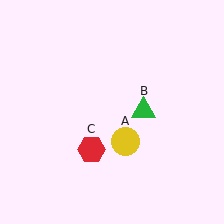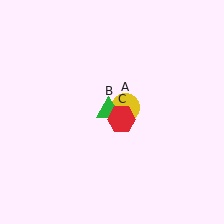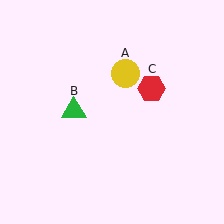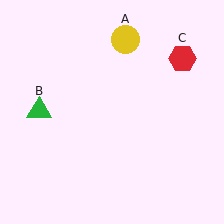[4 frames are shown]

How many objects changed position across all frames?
3 objects changed position: yellow circle (object A), green triangle (object B), red hexagon (object C).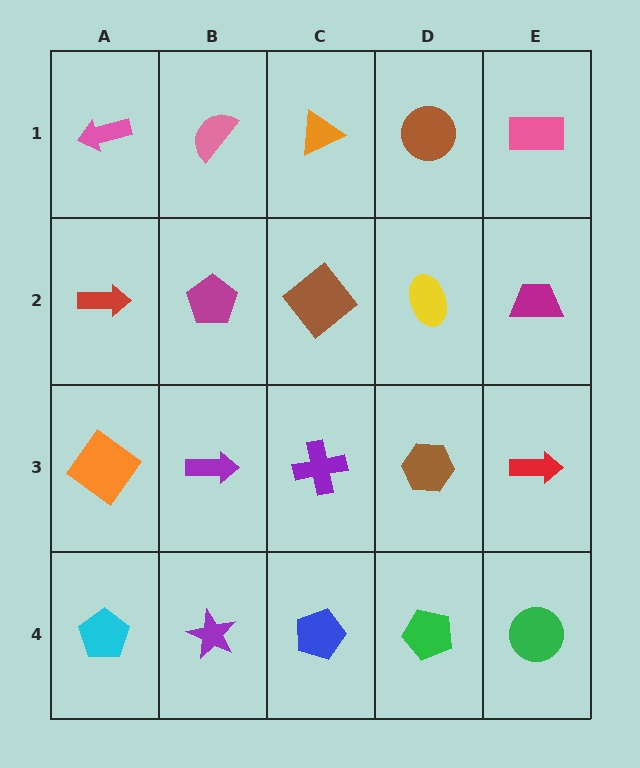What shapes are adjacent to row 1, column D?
A yellow ellipse (row 2, column D), an orange triangle (row 1, column C), a pink rectangle (row 1, column E).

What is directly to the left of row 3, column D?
A purple cross.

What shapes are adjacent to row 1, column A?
A red arrow (row 2, column A), a pink semicircle (row 1, column B).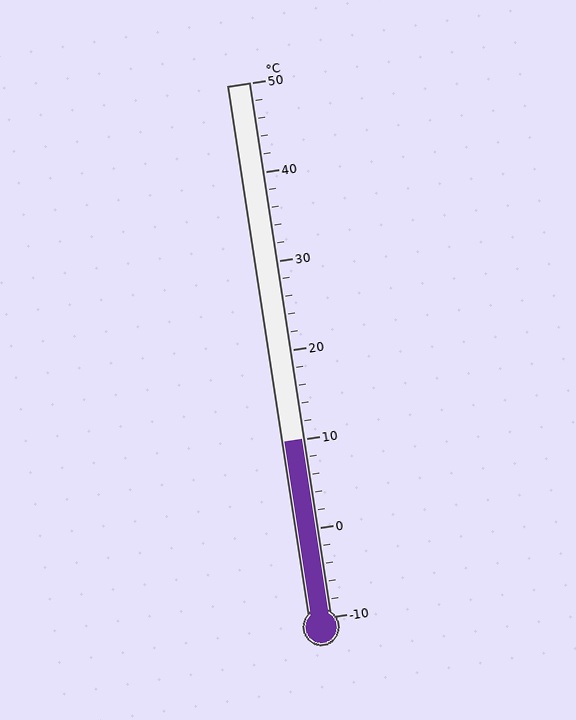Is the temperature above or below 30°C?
The temperature is below 30°C.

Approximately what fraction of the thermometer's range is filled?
The thermometer is filled to approximately 35% of its range.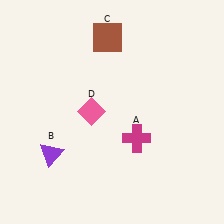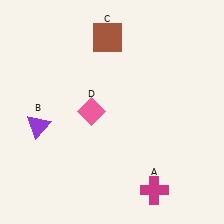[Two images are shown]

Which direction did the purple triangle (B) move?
The purple triangle (B) moved up.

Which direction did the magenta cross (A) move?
The magenta cross (A) moved down.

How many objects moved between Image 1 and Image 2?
2 objects moved between the two images.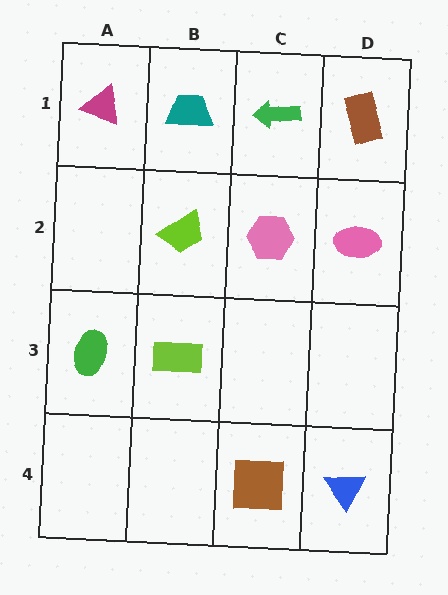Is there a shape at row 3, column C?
No, that cell is empty.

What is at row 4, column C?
A brown square.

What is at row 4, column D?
A blue triangle.